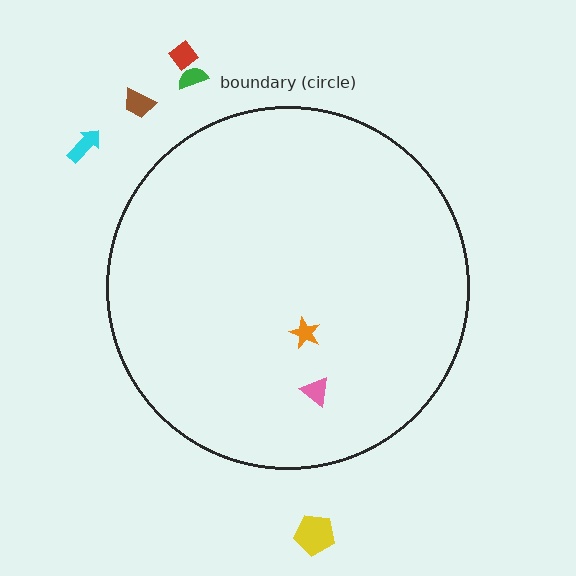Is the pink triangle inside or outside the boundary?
Inside.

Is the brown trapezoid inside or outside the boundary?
Outside.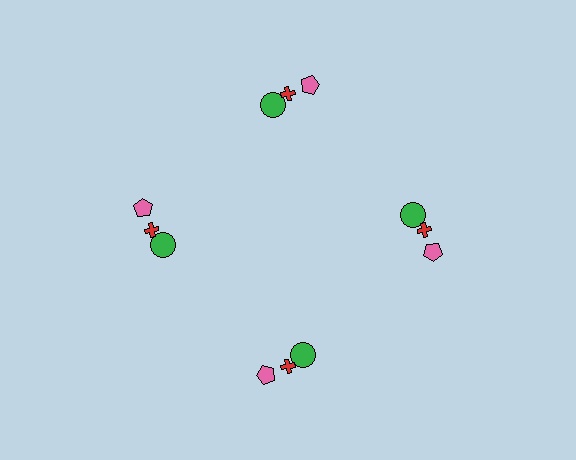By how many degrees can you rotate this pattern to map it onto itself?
The pattern maps onto itself every 90 degrees of rotation.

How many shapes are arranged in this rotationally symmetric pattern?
There are 12 shapes, arranged in 4 groups of 3.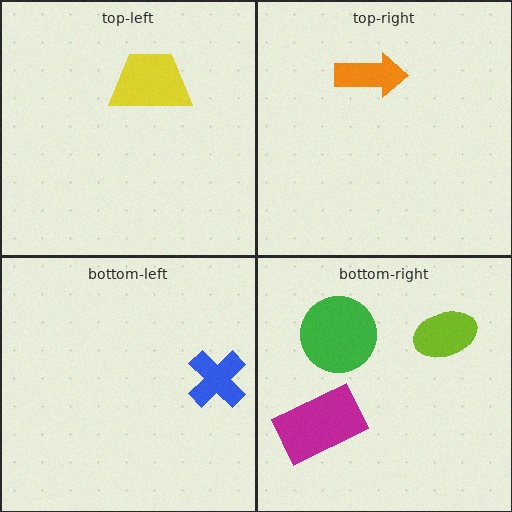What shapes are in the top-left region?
The yellow trapezoid.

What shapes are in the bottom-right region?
The magenta rectangle, the green circle, the lime ellipse.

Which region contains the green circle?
The bottom-right region.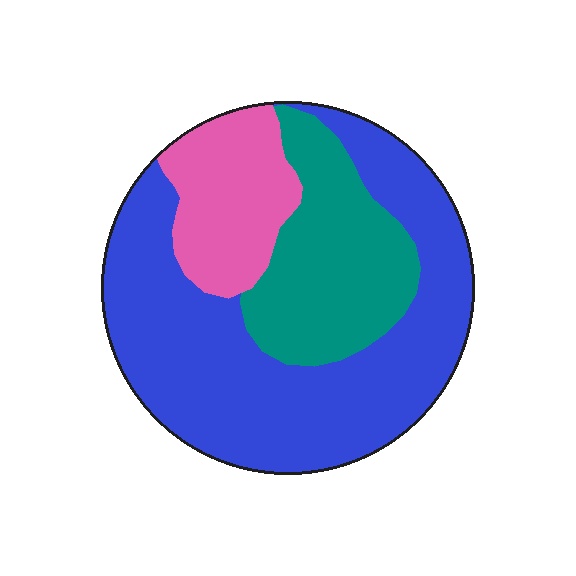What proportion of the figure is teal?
Teal takes up about one quarter (1/4) of the figure.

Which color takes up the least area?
Pink, at roughly 15%.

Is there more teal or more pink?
Teal.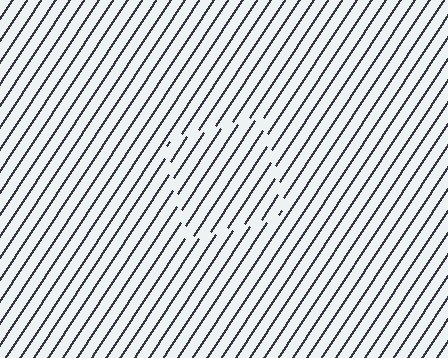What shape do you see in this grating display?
An illusory square. The interior of the shape contains the same grating, shifted by half a period — the contour is defined by the phase discontinuity where line-ends from the inner and outer gratings abut.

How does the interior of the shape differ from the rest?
The interior of the shape contains the same grating, shifted by half a period — the contour is defined by the phase discontinuity where line-ends from the inner and outer gratings abut.